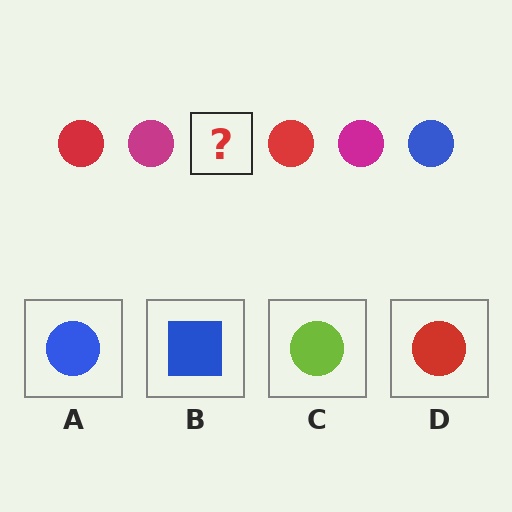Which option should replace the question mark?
Option A.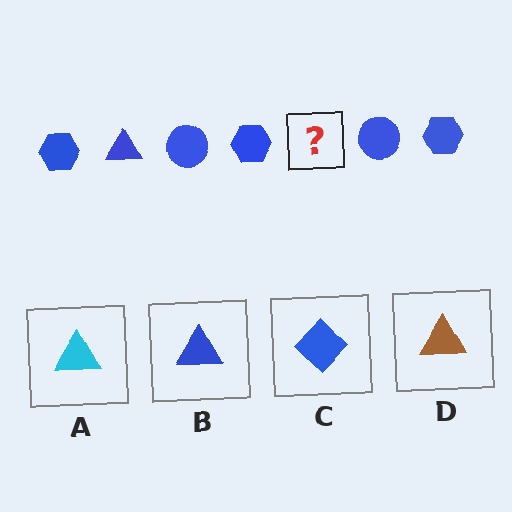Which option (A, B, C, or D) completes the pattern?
B.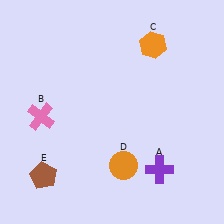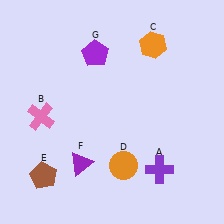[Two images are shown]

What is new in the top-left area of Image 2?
A purple pentagon (G) was added in the top-left area of Image 2.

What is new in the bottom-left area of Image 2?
A purple triangle (F) was added in the bottom-left area of Image 2.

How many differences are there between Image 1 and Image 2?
There are 2 differences between the two images.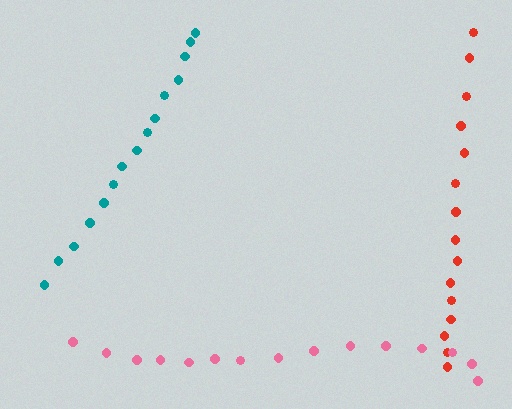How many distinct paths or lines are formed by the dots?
There are 3 distinct paths.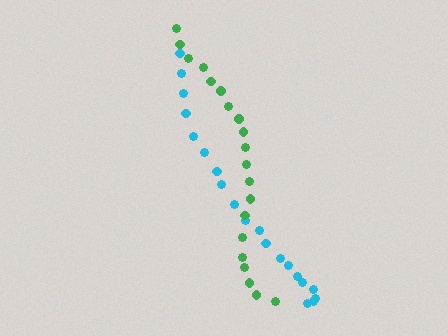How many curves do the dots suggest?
There are 2 distinct paths.